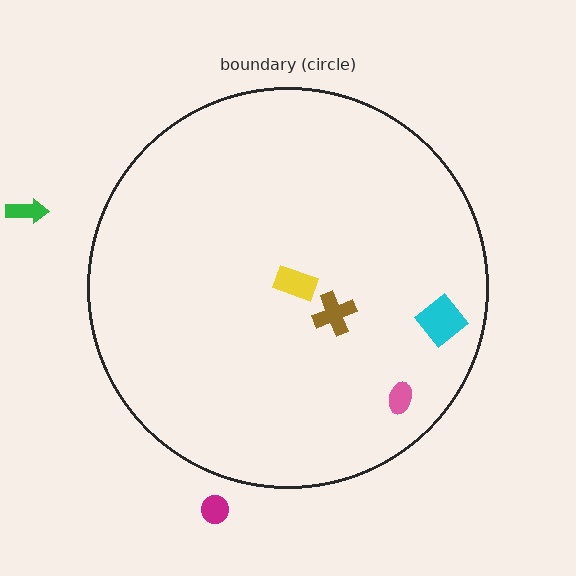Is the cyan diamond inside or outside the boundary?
Inside.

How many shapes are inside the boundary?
4 inside, 2 outside.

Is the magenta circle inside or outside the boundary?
Outside.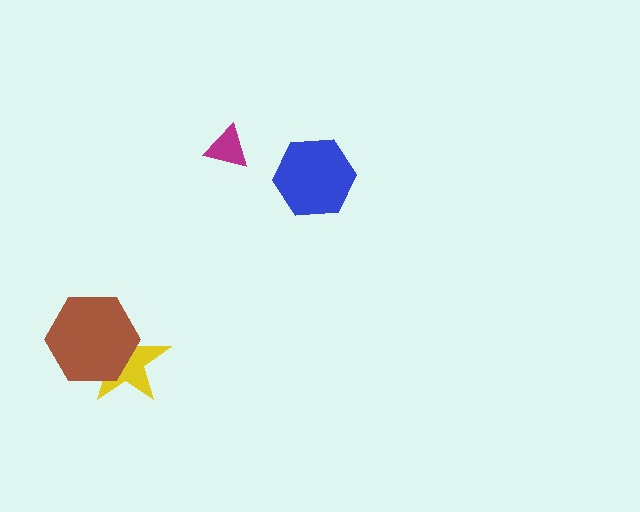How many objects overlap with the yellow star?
1 object overlaps with the yellow star.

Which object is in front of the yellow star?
The brown hexagon is in front of the yellow star.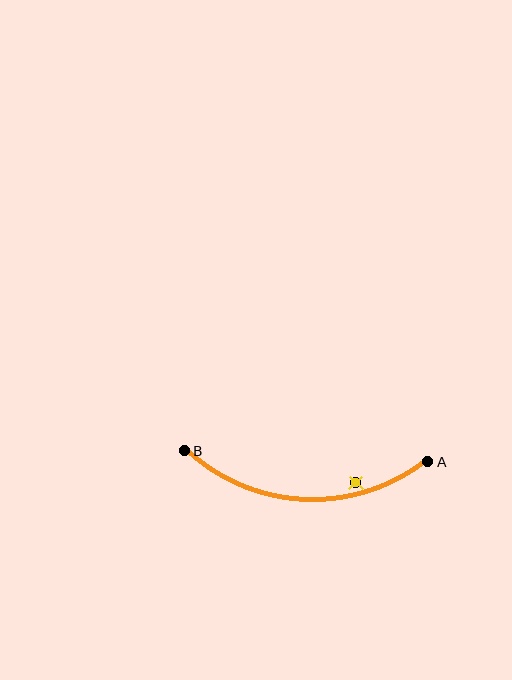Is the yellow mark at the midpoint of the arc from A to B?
No — the yellow mark does not lie on the arc at all. It sits slightly inside the curve.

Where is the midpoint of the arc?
The arc midpoint is the point on the curve farthest from the straight line joining A and B. It sits below that line.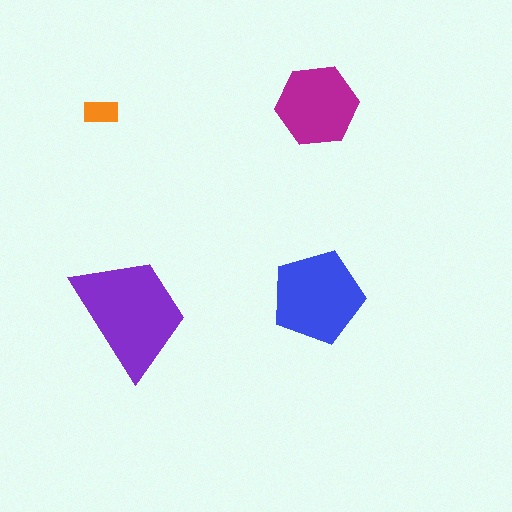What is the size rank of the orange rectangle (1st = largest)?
4th.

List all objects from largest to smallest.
The purple trapezoid, the blue pentagon, the magenta hexagon, the orange rectangle.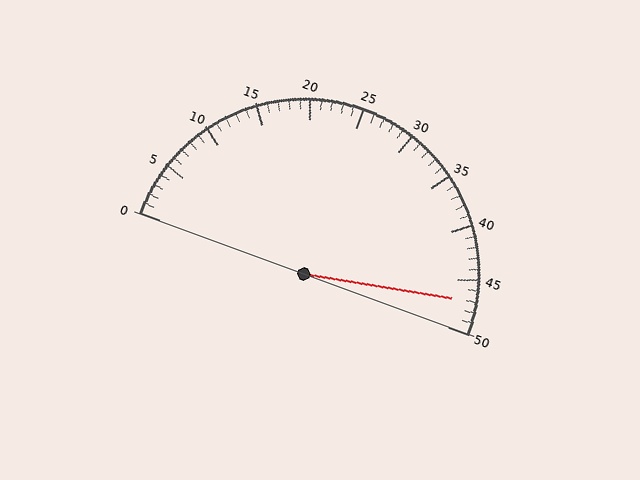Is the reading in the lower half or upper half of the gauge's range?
The reading is in the upper half of the range (0 to 50).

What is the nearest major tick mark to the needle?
The nearest major tick mark is 45.